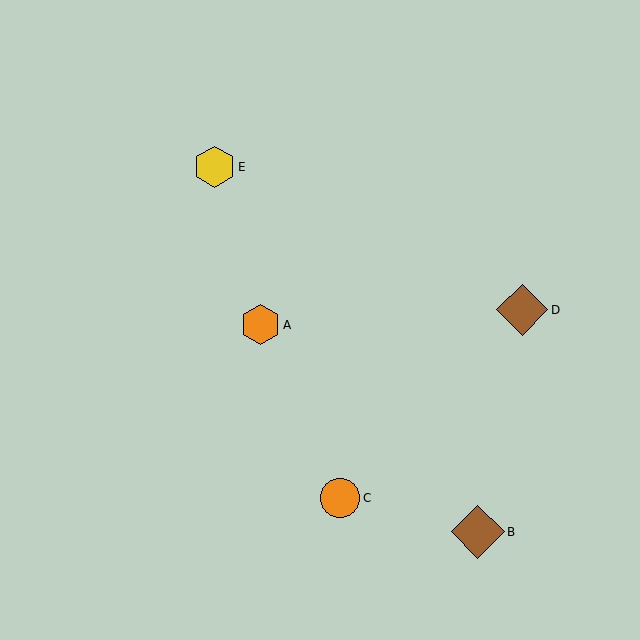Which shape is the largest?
The brown diamond (labeled B) is the largest.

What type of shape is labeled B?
Shape B is a brown diamond.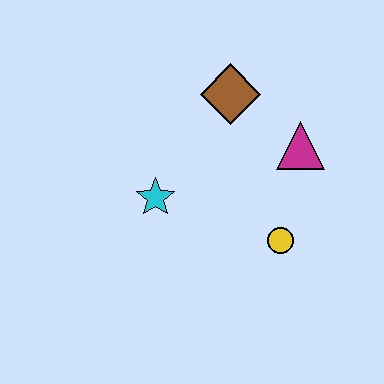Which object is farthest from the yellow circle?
The brown diamond is farthest from the yellow circle.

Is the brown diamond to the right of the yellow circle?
No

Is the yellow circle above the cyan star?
No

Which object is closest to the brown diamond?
The magenta triangle is closest to the brown diamond.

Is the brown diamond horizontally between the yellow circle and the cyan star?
Yes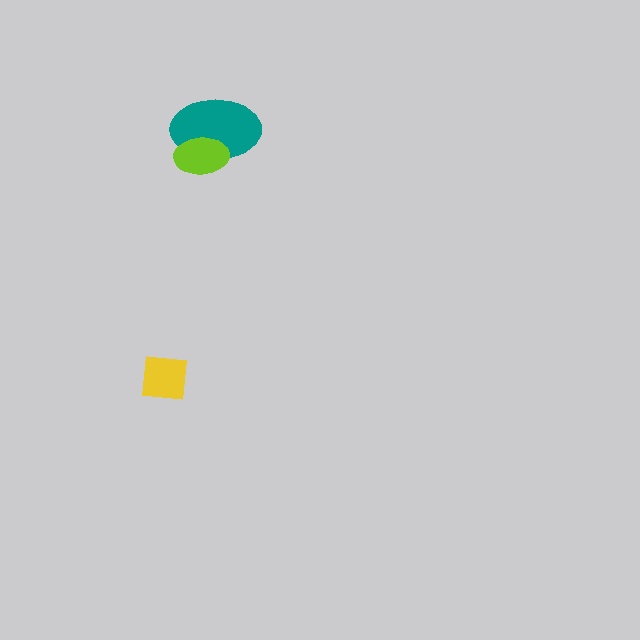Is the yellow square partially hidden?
No, no other shape covers it.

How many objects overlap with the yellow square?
0 objects overlap with the yellow square.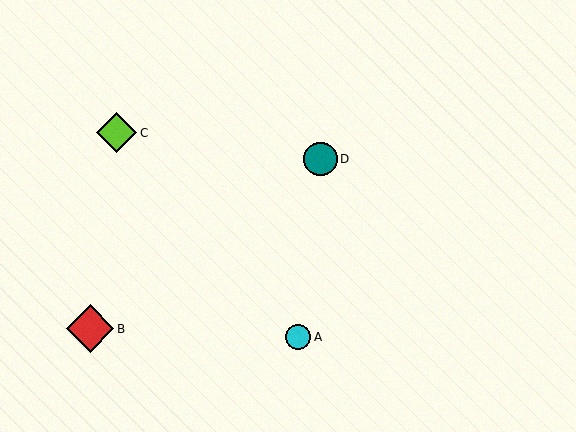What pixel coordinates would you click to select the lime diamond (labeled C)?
Click at (117, 133) to select the lime diamond C.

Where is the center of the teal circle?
The center of the teal circle is at (321, 159).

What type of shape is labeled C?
Shape C is a lime diamond.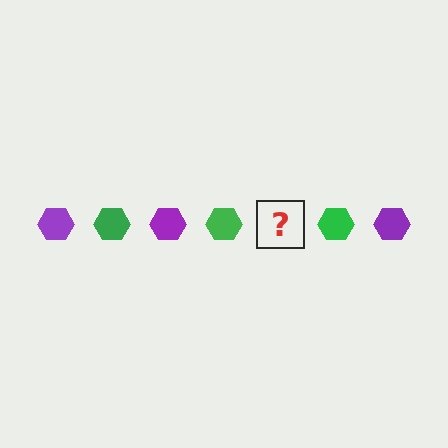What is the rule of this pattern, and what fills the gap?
The rule is that the pattern cycles through purple, green hexagons. The gap should be filled with a purple hexagon.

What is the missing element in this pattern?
The missing element is a purple hexagon.